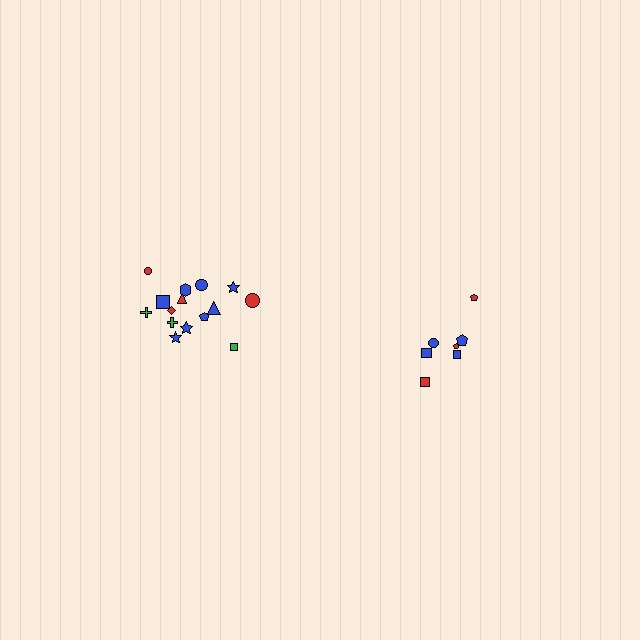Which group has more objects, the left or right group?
The left group.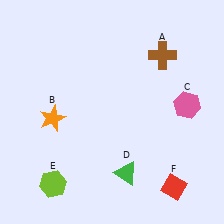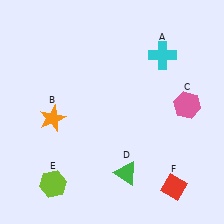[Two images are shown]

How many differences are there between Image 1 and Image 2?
There is 1 difference between the two images.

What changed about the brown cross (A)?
In Image 1, A is brown. In Image 2, it changed to cyan.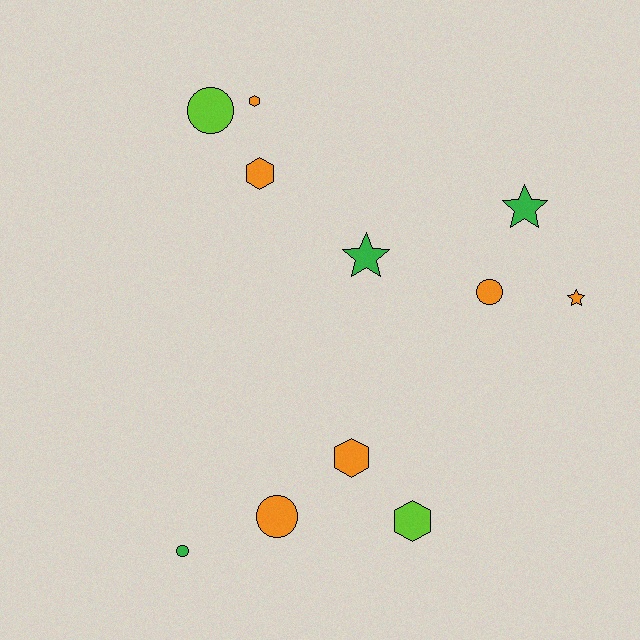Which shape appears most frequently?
Circle, with 4 objects.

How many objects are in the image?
There are 11 objects.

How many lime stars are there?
There are no lime stars.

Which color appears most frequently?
Orange, with 6 objects.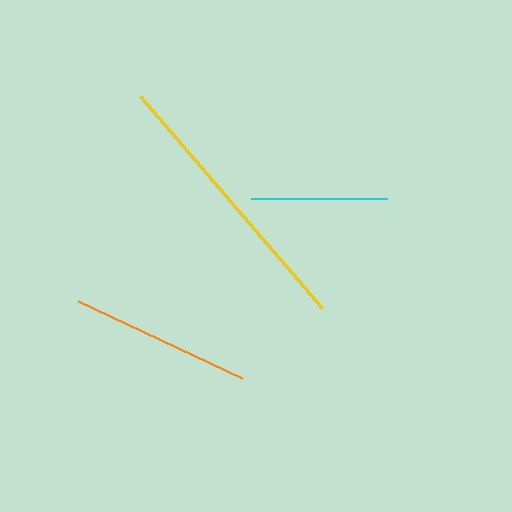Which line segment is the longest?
The yellow line is the longest at approximately 280 pixels.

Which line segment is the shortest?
The cyan line is the shortest at approximately 136 pixels.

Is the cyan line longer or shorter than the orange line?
The orange line is longer than the cyan line.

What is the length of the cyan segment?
The cyan segment is approximately 136 pixels long.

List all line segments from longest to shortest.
From longest to shortest: yellow, orange, cyan.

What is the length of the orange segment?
The orange segment is approximately 181 pixels long.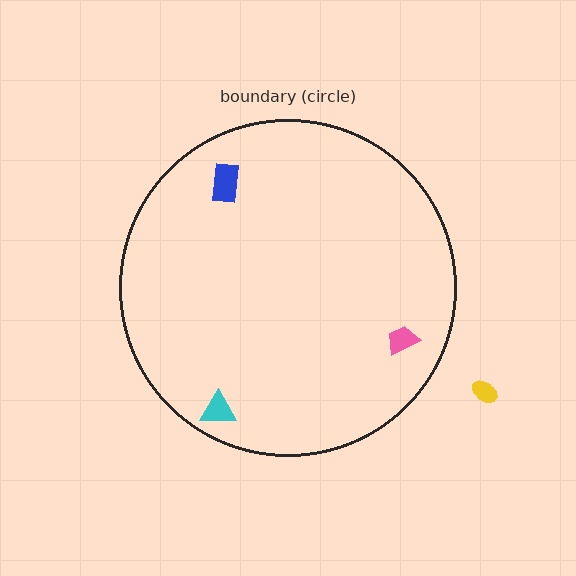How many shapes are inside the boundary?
3 inside, 1 outside.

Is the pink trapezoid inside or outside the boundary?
Inside.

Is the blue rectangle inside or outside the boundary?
Inside.